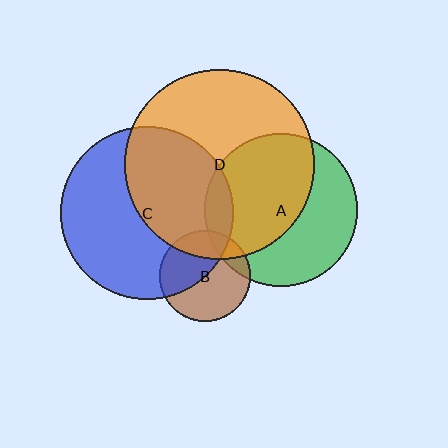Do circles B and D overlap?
Yes.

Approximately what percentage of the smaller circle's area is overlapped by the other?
Approximately 25%.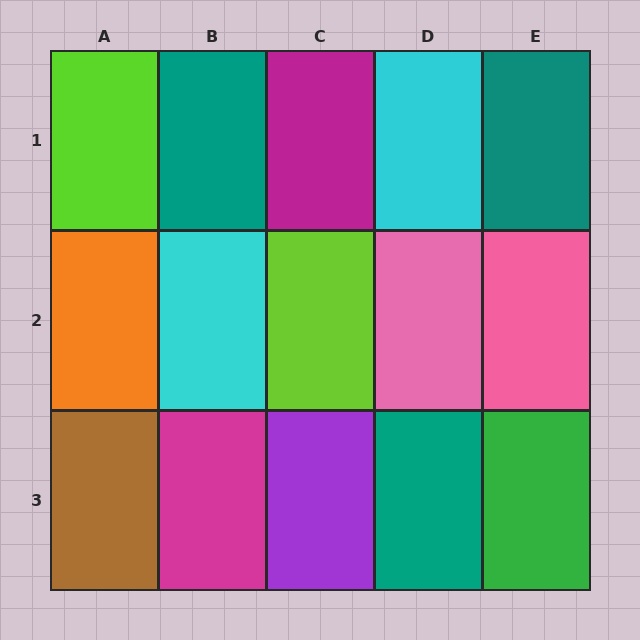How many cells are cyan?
2 cells are cyan.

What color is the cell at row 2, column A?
Orange.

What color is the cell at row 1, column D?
Cyan.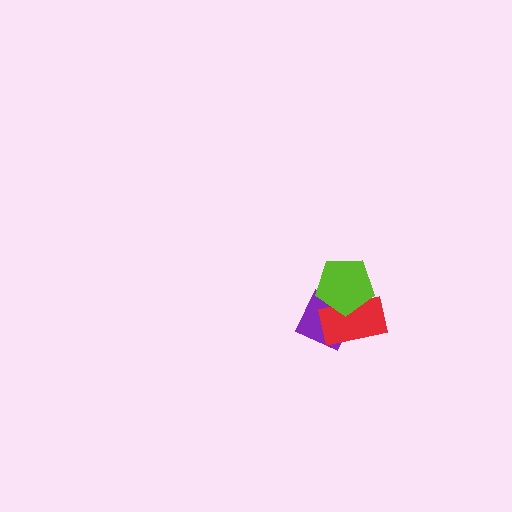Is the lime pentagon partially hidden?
No, no other shape covers it.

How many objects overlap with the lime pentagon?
2 objects overlap with the lime pentagon.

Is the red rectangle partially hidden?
Yes, it is partially covered by another shape.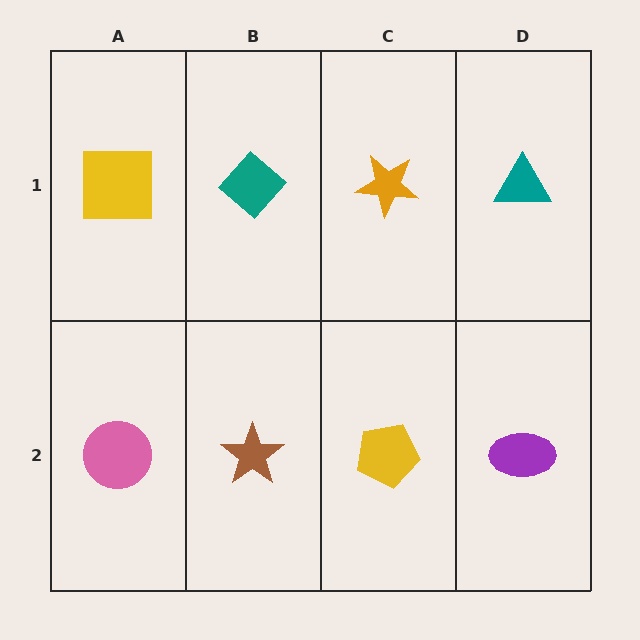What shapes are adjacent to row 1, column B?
A brown star (row 2, column B), a yellow square (row 1, column A), an orange star (row 1, column C).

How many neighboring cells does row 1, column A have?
2.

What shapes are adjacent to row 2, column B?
A teal diamond (row 1, column B), a pink circle (row 2, column A), a yellow pentagon (row 2, column C).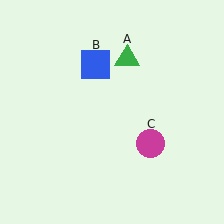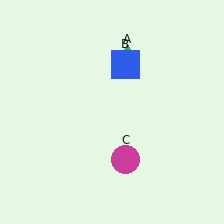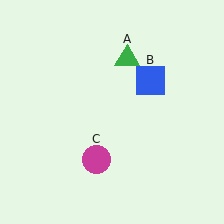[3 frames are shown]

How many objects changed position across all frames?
2 objects changed position: blue square (object B), magenta circle (object C).